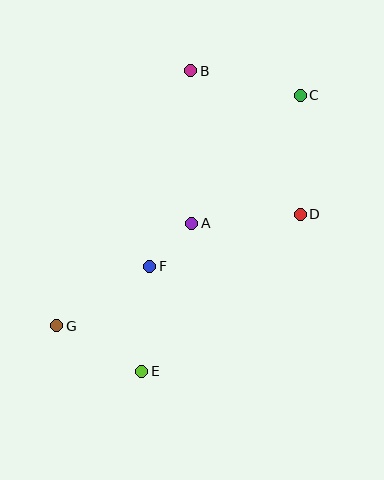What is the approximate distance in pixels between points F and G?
The distance between F and G is approximately 110 pixels.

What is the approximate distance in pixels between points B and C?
The distance between B and C is approximately 112 pixels.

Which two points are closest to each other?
Points A and F are closest to each other.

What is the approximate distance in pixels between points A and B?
The distance between A and B is approximately 152 pixels.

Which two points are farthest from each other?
Points C and G are farthest from each other.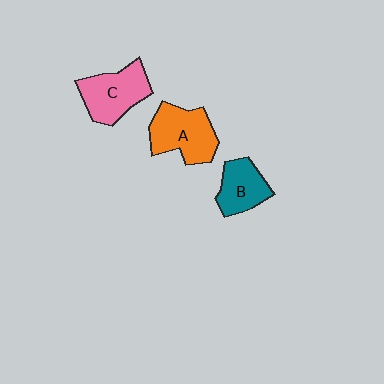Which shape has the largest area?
Shape A (orange).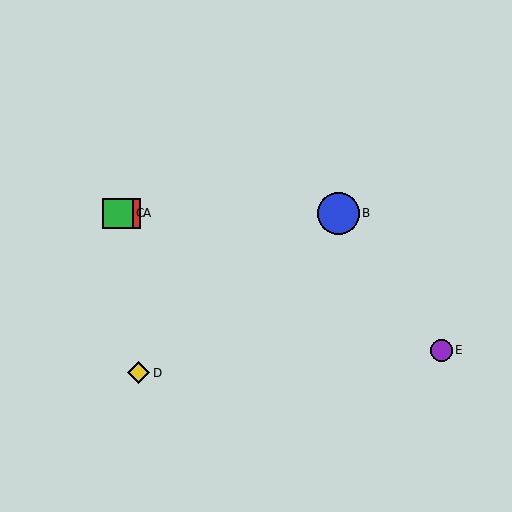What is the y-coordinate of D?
Object D is at y≈373.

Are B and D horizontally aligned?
No, B is at y≈213 and D is at y≈373.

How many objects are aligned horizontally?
3 objects (A, B, C) are aligned horizontally.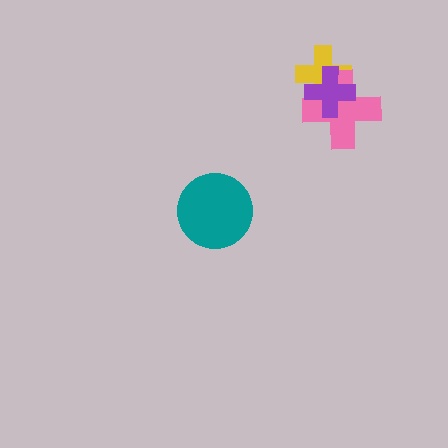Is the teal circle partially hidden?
No, no other shape covers it.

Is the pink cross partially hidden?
Yes, it is partially covered by another shape.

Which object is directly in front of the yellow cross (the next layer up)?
The pink cross is directly in front of the yellow cross.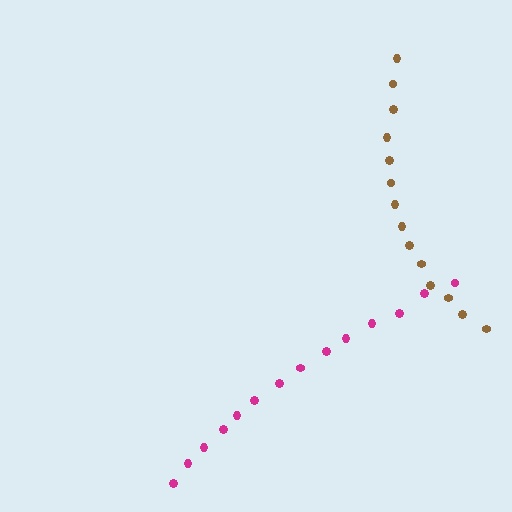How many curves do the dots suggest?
There are 2 distinct paths.